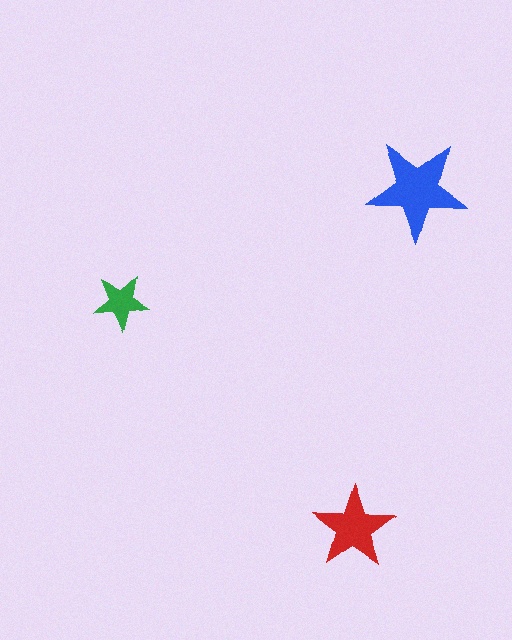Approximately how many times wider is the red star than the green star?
About 1.5 times wider.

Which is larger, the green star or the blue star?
The blue one.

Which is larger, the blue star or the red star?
The blue one.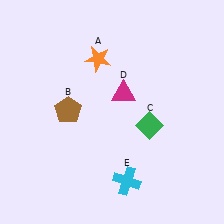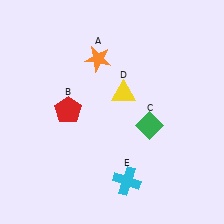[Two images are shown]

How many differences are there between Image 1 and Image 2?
There are 2 differences between the two images.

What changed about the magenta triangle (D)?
In Image 1, D is magenta. In Image 2, it changed to yellow.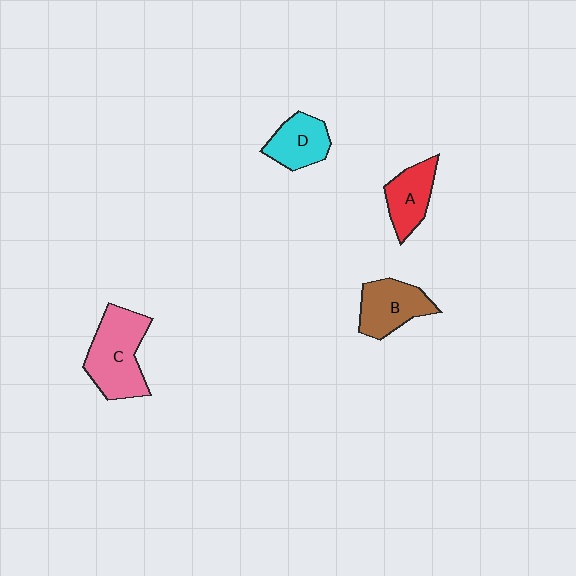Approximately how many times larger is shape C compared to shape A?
Approximately 1.6 times.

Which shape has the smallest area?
Shape D (cyan).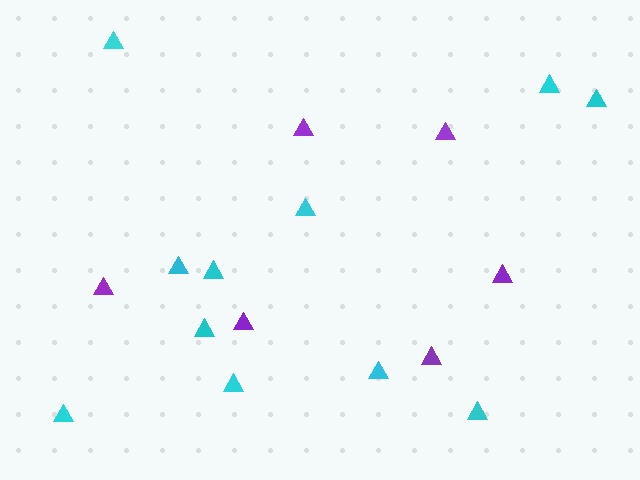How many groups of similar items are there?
There are 2 groups: one group of cyan triangles (11) and one group of purple triangles (6).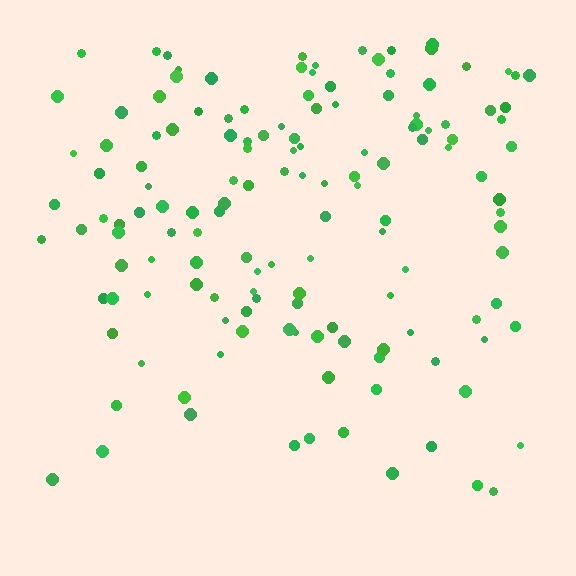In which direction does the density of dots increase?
From bottom to top, with the top side densest.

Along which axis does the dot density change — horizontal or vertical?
Vertical.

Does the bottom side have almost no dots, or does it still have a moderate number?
Still a moderate number, just noticeably fewer than the top.